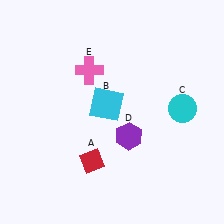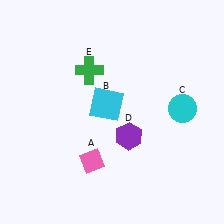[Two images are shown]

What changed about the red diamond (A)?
In Image 1, A is red. In Image 2, it changed to pink.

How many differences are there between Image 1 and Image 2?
There are 2 differences between the two images.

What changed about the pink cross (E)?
In Image 1, E is pink. In Image 2, it changed to green.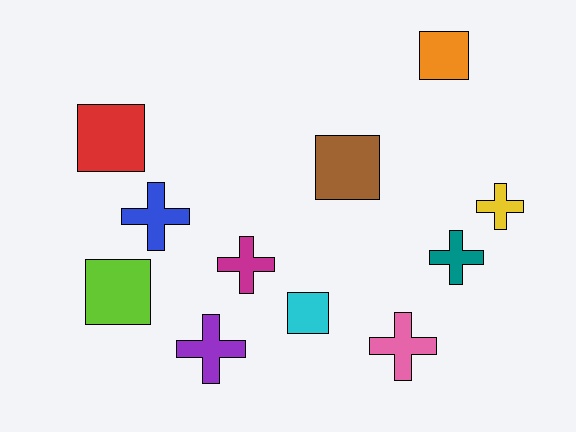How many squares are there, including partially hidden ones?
There are 5 squares.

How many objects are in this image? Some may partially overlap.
There are 11 objects.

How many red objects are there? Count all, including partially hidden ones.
There is 1 red object.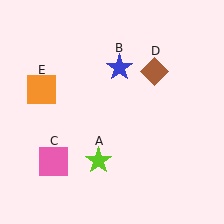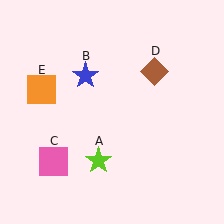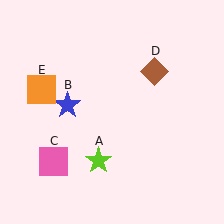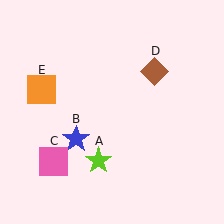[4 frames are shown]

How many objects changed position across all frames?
1 object changed position: blue star (object B).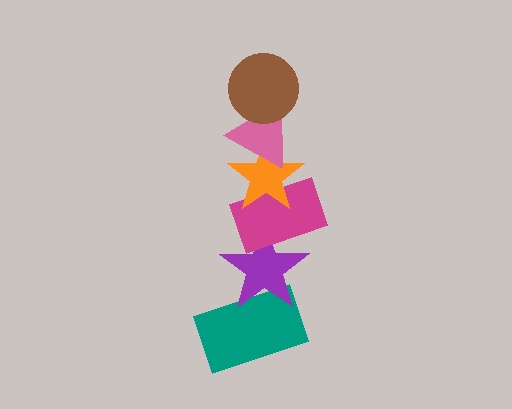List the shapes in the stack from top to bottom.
From top to bottom: the brown circle, the pink triangle, the orange star, the magenta rectangle, the purple star, the teal rectangle.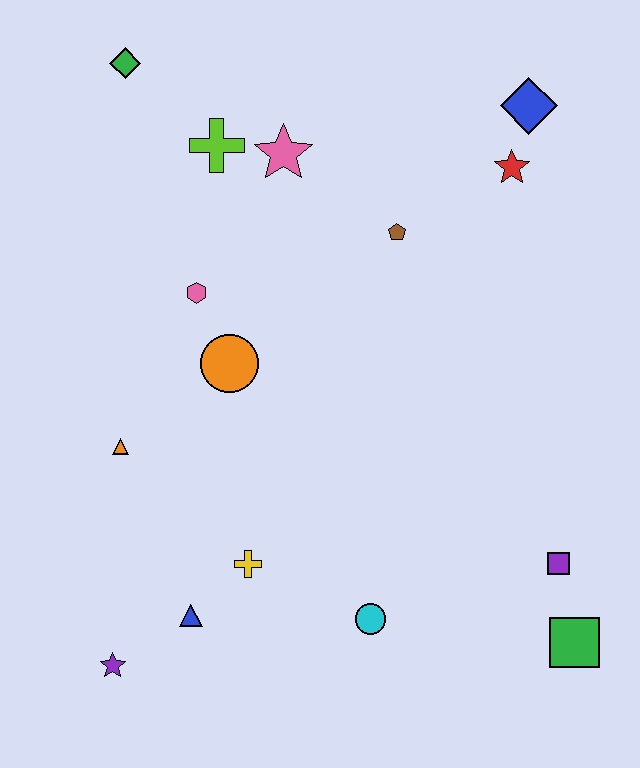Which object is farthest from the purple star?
The blue diamond is farthest from the purple star.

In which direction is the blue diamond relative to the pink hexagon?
The blue diamond is to the right of the pink hexagon.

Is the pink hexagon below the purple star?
No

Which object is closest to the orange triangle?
The orange circle is closest to the orange triangle.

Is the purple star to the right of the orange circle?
No